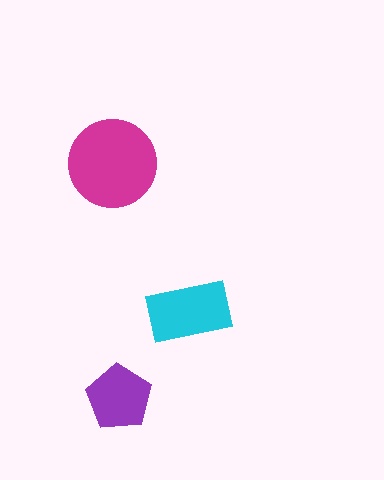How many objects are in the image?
There are 3 objects in the image.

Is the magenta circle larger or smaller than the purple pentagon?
Larger.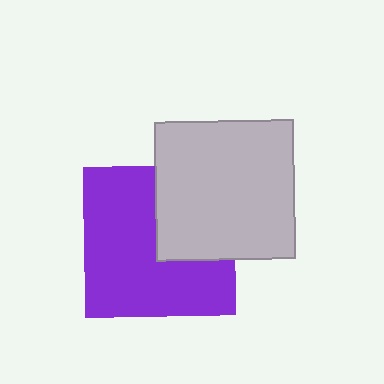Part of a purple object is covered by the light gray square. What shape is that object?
It is a square.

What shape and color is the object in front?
The object in front is a light gray square.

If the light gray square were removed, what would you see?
You would see the complete purple square.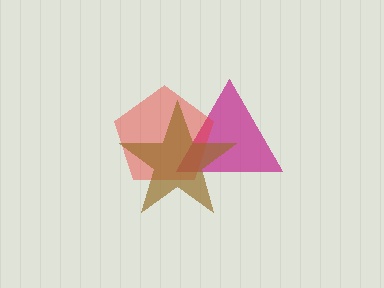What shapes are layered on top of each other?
The layered shapes are: a magenta triangle, a red pentagon, a brown star.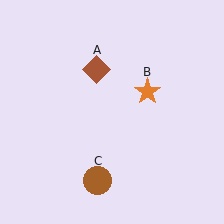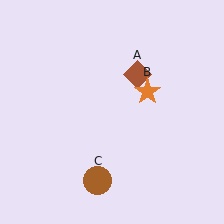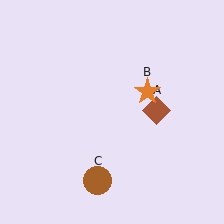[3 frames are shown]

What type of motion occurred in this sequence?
The brown diamond (object A) rotated clockwise around the center of the scene.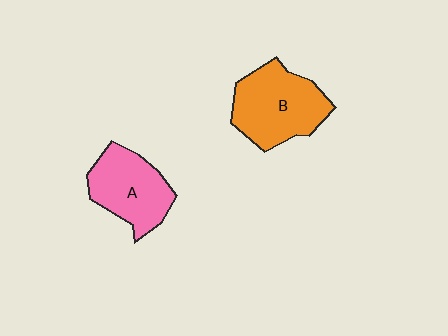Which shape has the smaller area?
Shape A (pink).